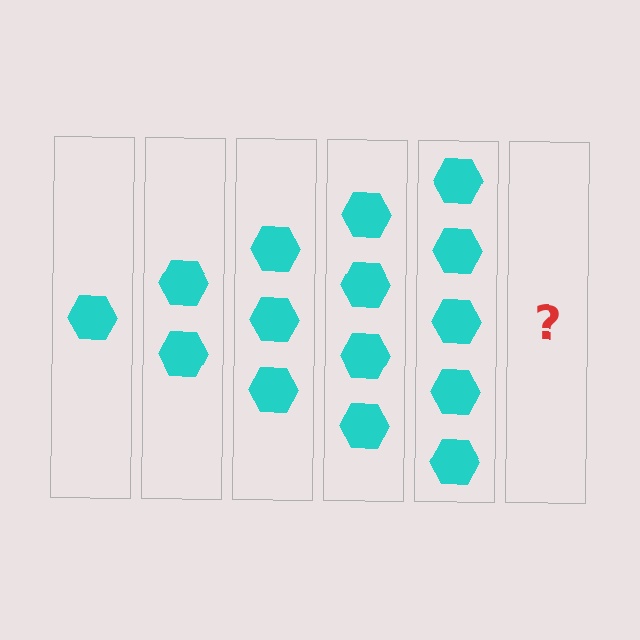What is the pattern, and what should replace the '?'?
The pattern is that each step adds one more hexagon. The '?' should be 6 hexagons.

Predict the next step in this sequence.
The next step is 6 hexagons.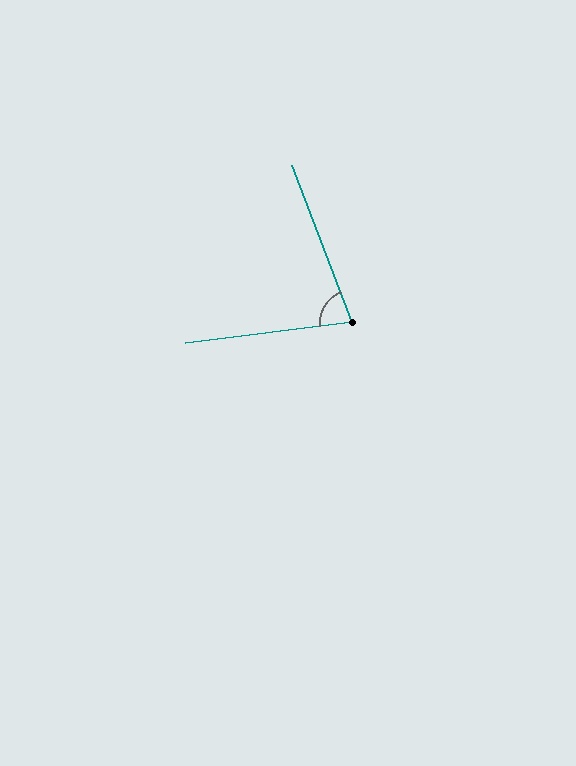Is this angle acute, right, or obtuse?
It is acute.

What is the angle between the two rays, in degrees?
Approximately 76 degrees.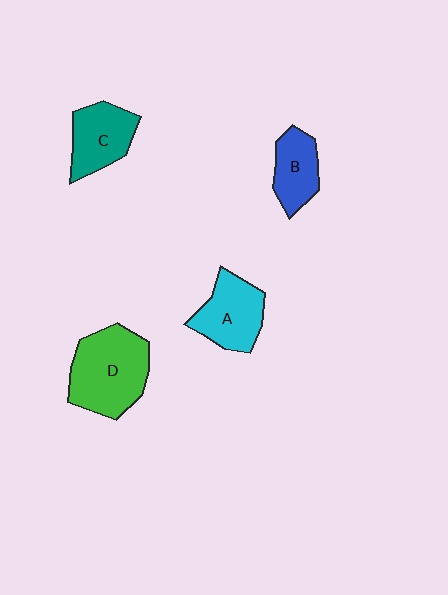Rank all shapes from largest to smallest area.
From largest to smallest: D (green), A (cyan), C (teal), B (blue).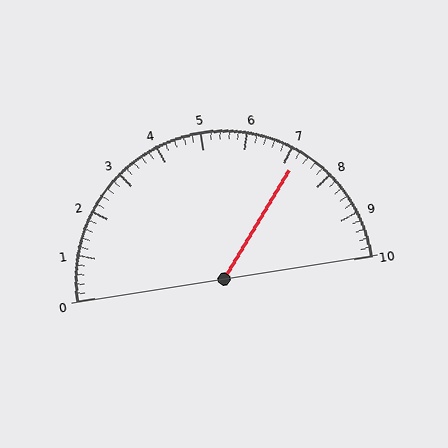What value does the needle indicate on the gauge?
The needle indicates approximately 7.2.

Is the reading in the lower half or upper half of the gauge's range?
The reading is in the upper half of the range (0 to 10).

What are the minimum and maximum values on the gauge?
The gauge ranges from 0 to 10.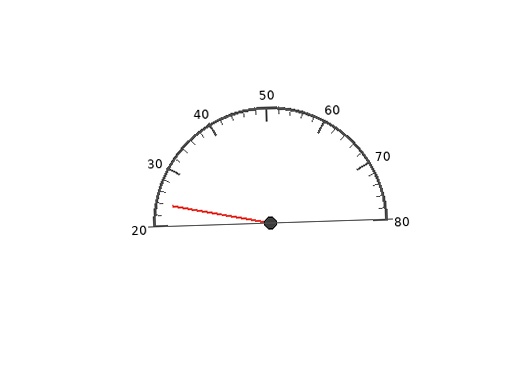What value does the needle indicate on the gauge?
The needle indicates approximately 24.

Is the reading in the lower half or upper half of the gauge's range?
The reading is in the lower half of the range (20 to 80).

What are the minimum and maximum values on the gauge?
The gauge ranges from 20 to 80.